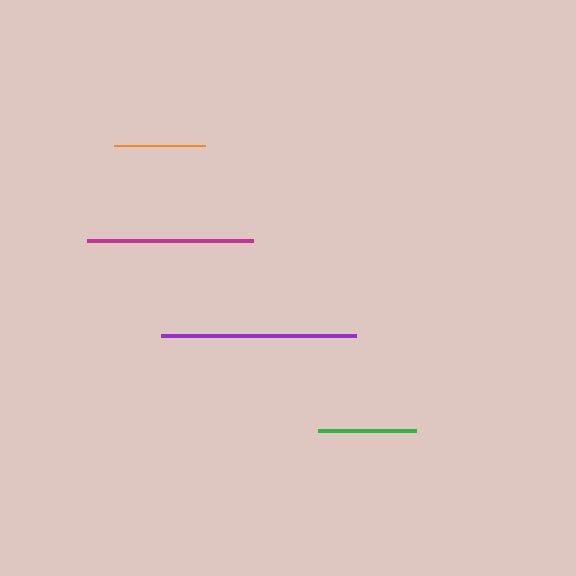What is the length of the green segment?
The green segment is approximately 98 pixels long.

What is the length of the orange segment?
The orange segment is approximately 91 pixels long.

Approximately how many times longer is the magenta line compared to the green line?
The magenta line is approximately 1.7 times the length of the green line.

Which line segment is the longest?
The purple line is the longest at approximately 195 pixels.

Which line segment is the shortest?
The orange line is the shortest at approximately 91 pixels.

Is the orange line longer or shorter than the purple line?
The purple line is longer than the orange line.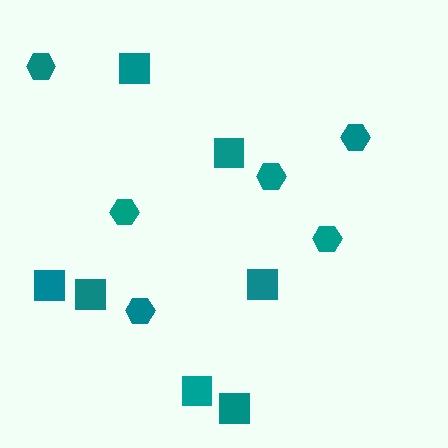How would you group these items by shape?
There are 2 groups: one group of squares (7) and one group of hexagons (6).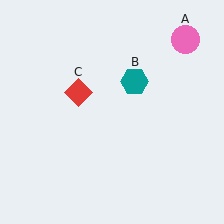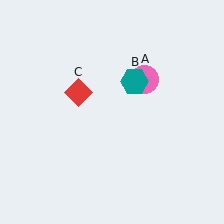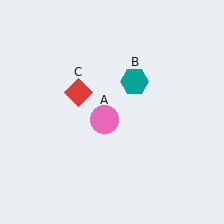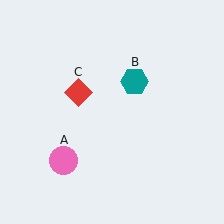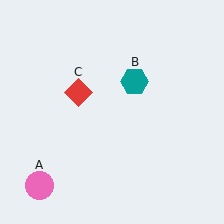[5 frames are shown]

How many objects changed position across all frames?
1 object changed position: pink circle (object A).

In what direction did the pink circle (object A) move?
The pink circle (object A) moved down and to the left.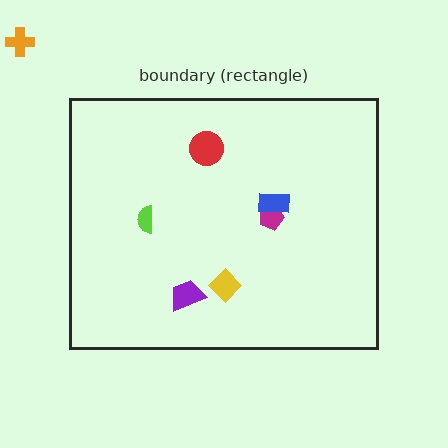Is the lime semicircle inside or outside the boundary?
Inside.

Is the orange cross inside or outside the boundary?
Outside.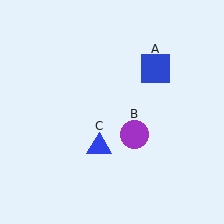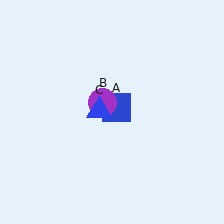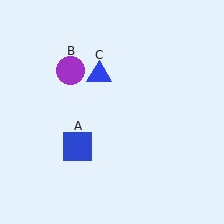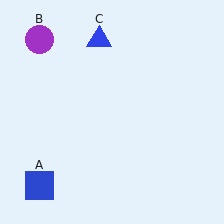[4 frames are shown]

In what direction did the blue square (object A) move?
The blue square (object A) moved down and to the left.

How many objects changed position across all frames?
3 objects changed position: blue square (object A), purple circle (object B), blue triangle (object C).